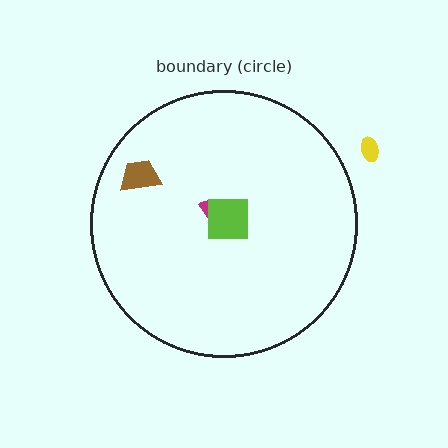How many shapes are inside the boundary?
3 inside, 1 outside.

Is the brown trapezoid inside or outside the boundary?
Inside.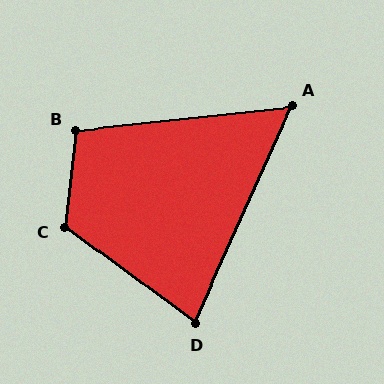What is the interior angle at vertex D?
Approximately 77 degrees (acute).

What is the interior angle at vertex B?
Approximately 103 degrees (obtuse).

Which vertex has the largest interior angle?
C, at approximately 120 degrees.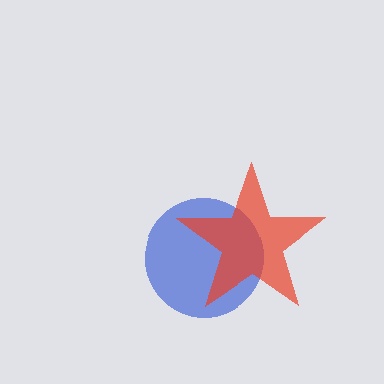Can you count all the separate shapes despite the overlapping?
Yes, there are 2 separate shapes.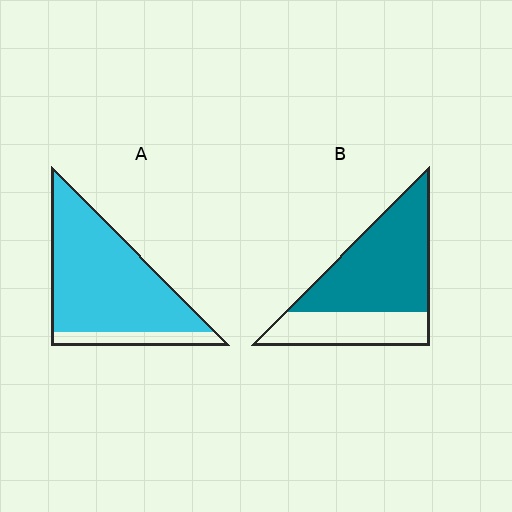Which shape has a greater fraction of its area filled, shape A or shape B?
Shape A.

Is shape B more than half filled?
Yes.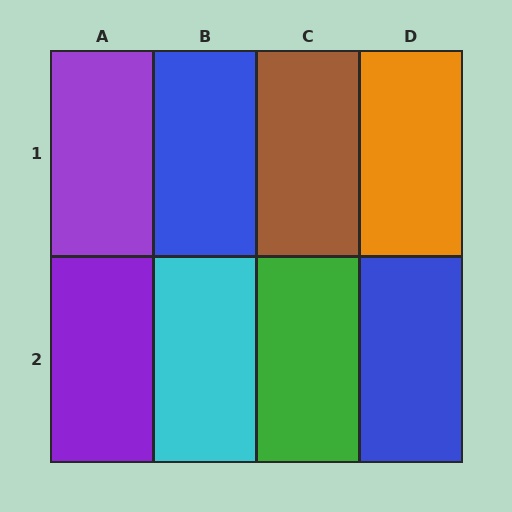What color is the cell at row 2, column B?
Cyan.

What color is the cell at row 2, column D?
Blue.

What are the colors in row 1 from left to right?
Purple, blue, brown, orange.